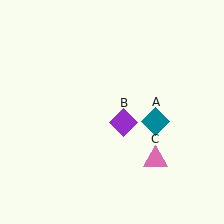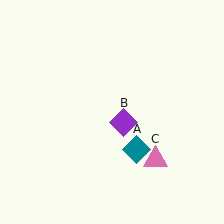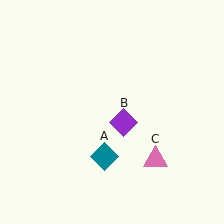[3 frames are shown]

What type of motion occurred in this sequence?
The teal diamond (object A) rotated clockwise around the center of the scene.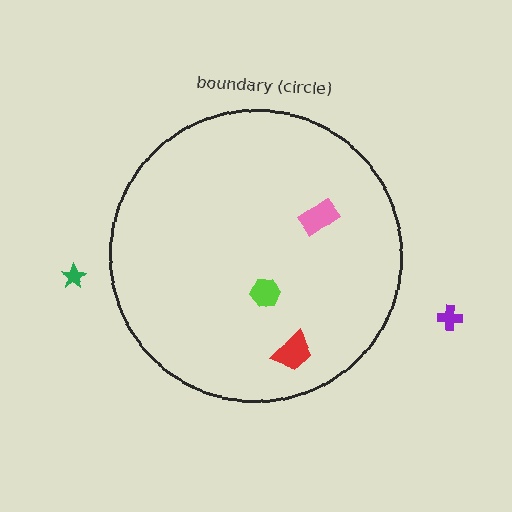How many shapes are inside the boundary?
3 inside, 2 outside.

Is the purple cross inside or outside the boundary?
Outside.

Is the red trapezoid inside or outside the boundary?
Inside.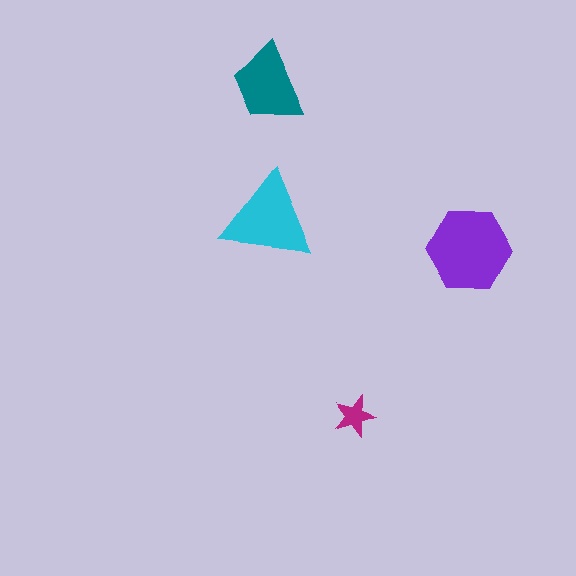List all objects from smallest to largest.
The magenta star, the teal trapezoid, the cyan triangle, the purple hexagon.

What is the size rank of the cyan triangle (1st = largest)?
2nd.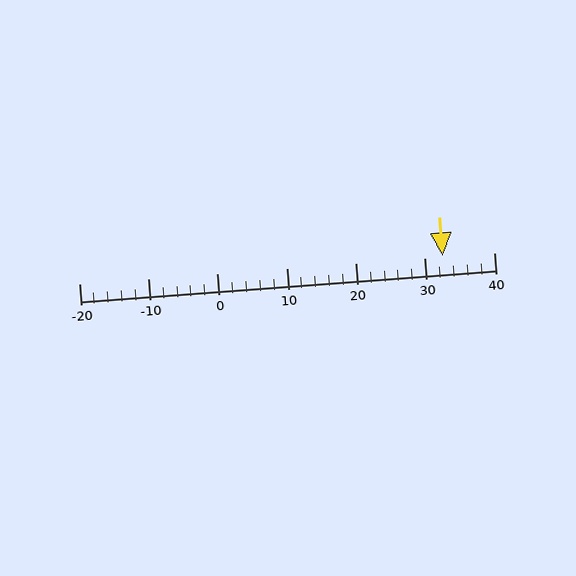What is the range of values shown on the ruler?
The ruler shows values from -20 to 40.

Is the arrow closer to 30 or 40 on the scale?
The arrow is closer to 30.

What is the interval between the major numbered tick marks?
The major tick marks are spaced 10 units apart.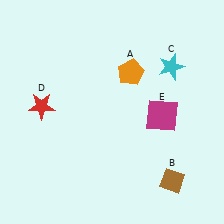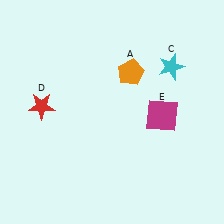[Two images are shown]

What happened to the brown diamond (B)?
The brown diamond (B) was removed in Image 2. It was in the bottom-right area of Image 1.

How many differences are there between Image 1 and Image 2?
There is 1 difference between the two images.